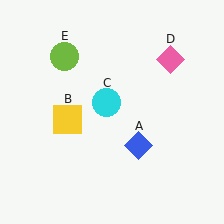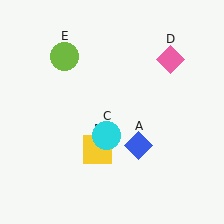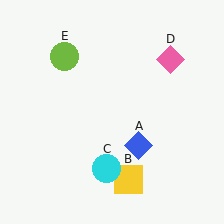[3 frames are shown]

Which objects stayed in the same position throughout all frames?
Blue diamond (object A) and pink diamond (object D) and lime circle (object E) remained stationary.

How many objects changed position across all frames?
2 objects changed position: yellow square (object B), cyan circle (object C).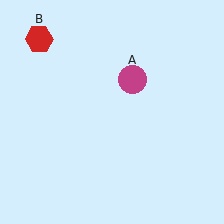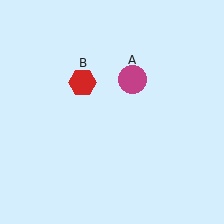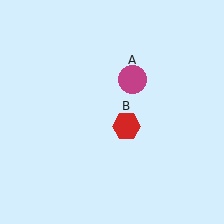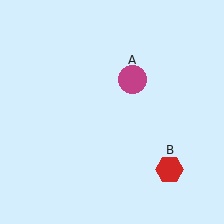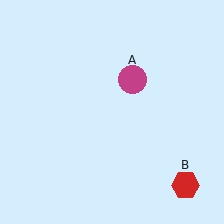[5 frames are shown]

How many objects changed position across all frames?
1 object changed position: red hexagon (object B).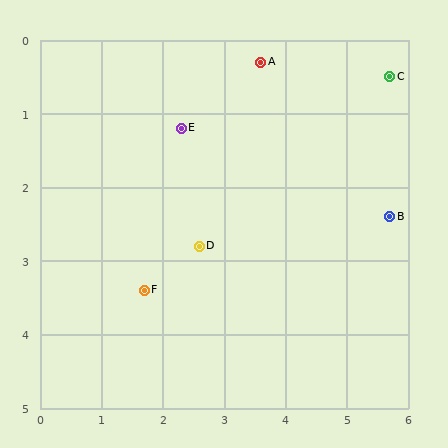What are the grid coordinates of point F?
Point F is at approximately (1.7, 3.4).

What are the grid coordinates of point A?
Point A is at approximately (3.6, 0.3).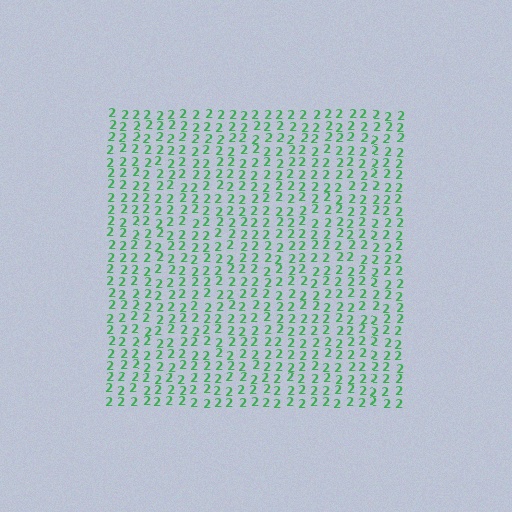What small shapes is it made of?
It is made of small digit 2's.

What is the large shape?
The large shape is a square.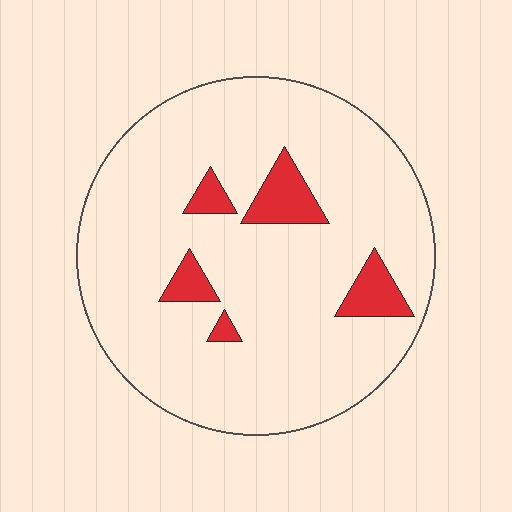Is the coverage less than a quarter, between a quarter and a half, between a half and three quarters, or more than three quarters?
Less than a quarter.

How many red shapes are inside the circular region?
5.